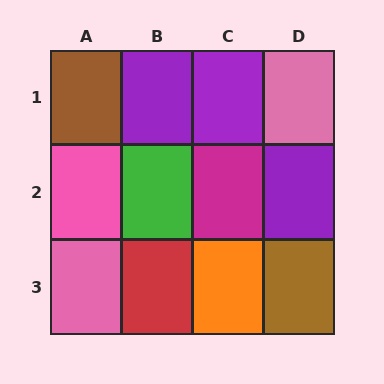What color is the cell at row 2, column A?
Pink.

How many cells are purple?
3 cells are purple.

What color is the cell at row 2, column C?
Magenta.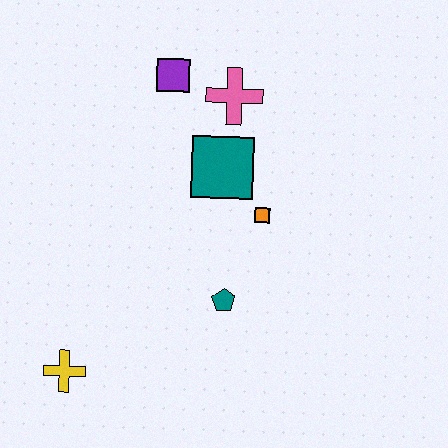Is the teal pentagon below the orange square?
Yes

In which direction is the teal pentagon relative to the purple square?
The teal pentagon is below the purple square.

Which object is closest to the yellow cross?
The teal pentagon is closest to the yellow cross.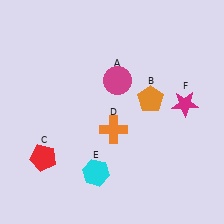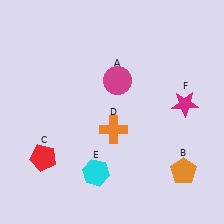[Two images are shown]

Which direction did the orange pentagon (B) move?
The orange pentagon (B) moved down.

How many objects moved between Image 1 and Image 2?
1 object moved between the two images.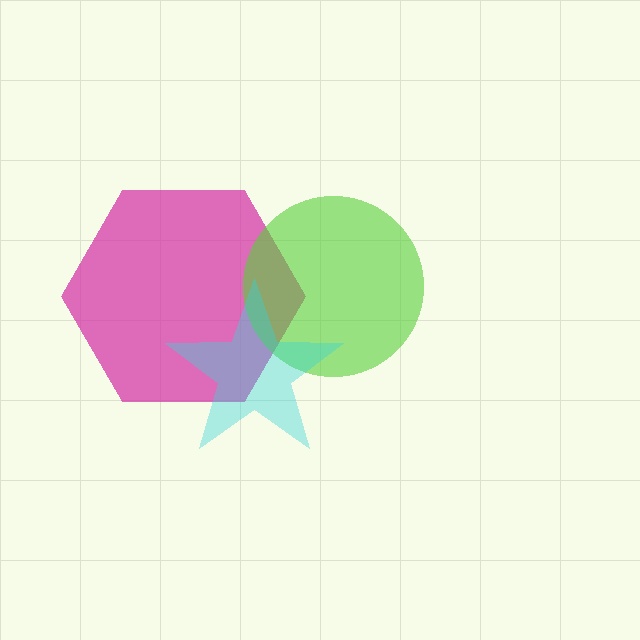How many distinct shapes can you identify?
There are 3 distinct shapes: a magenta hexagon, a lime circle, a cyan star.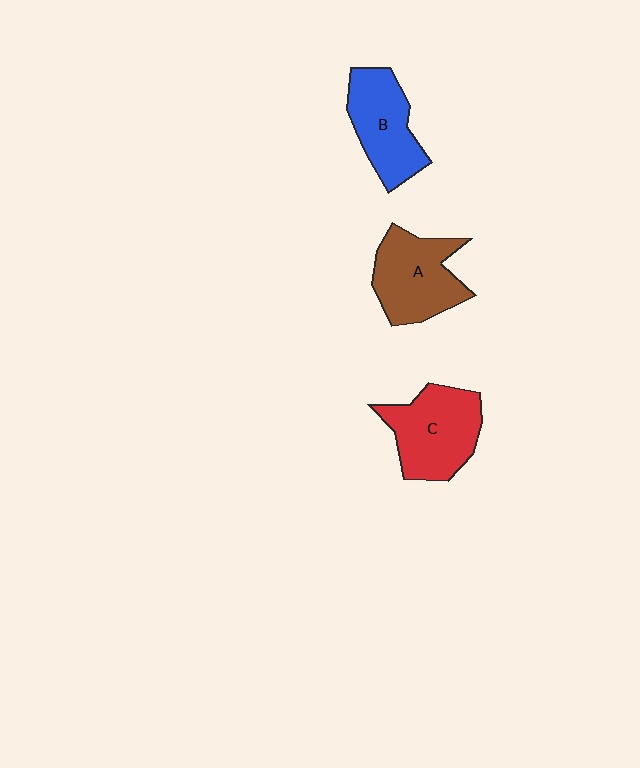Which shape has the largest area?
Shape C (red).